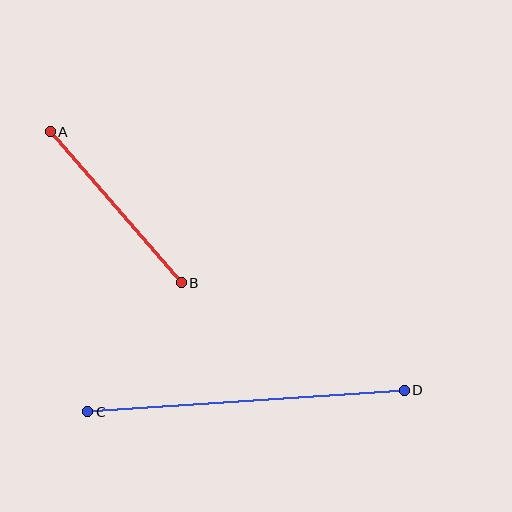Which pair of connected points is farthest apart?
Points C and D are farthest apart.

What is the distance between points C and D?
The distance is approximately 317 pixels.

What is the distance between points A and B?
The distance is approximately 200 pixels.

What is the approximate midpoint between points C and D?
The midpoint is at approximately (246, 401) pixels.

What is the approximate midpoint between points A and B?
The midpoint is at approximately (116, 207) pixels.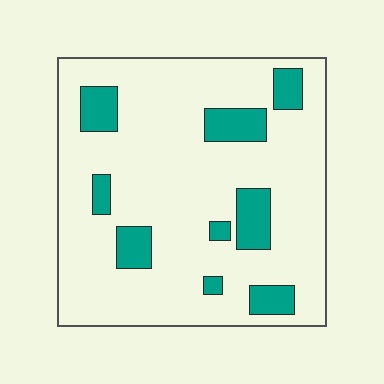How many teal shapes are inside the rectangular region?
9.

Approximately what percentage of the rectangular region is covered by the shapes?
Approximately 15%.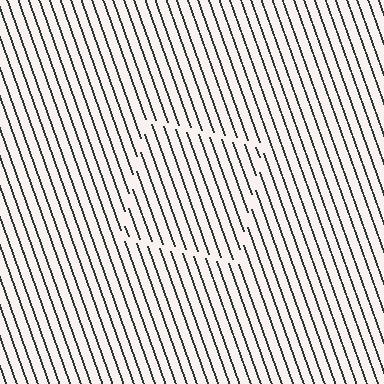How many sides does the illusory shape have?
4 sides — the line-ends trace a square.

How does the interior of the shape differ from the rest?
The interior of the shape contains the same grating, shifted by half a period — the contour is defined by the phase discontinuity where line-ends from the inner and outer gratings abut.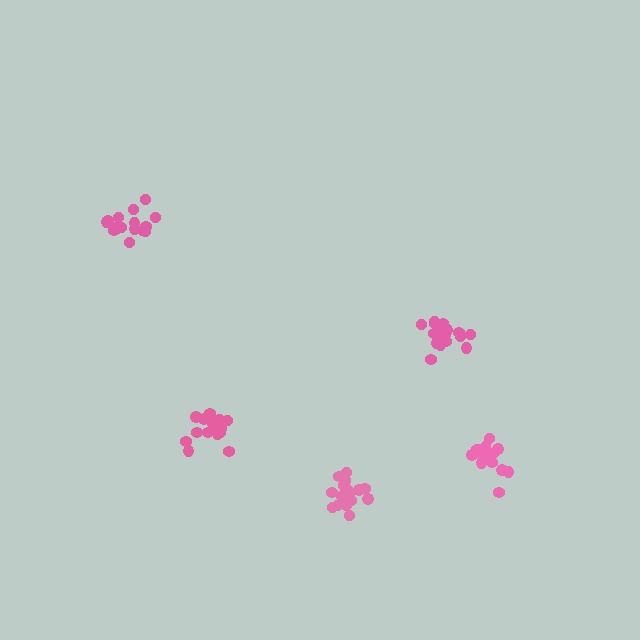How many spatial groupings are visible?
There are 5 spatial groupings.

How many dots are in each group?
Group 1: 16 dots, Group 2: 19 dots, Group 3: 15 dots, Group 4: 14 dots, Group 5: 17 dots (81 total).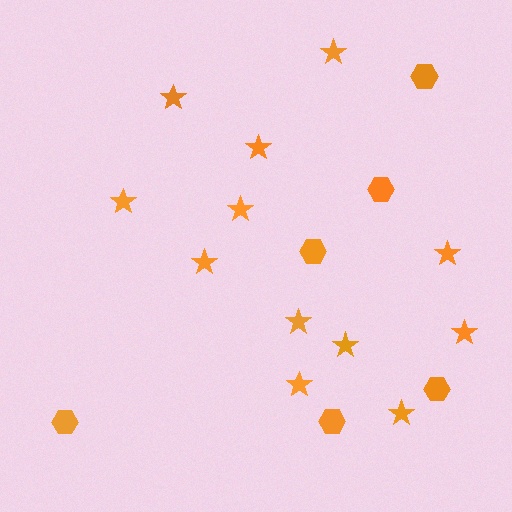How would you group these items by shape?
There are 2 groups: one group of stars (12) and one group of hexagons (6).